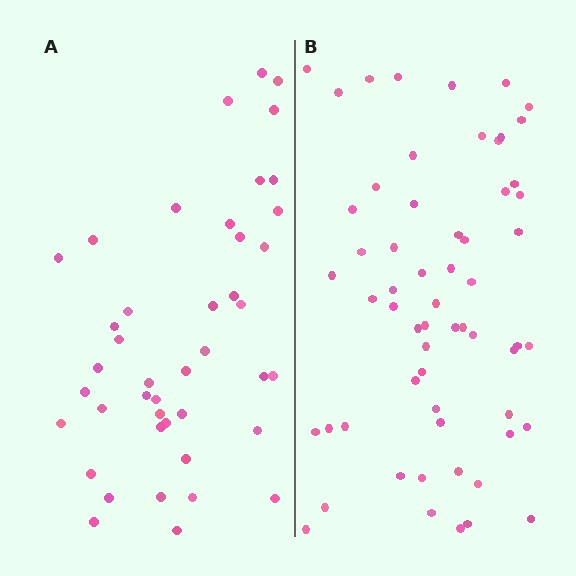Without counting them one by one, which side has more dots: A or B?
Region B (the right region) has more dots.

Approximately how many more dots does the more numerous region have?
Region B has approximately 15 more dots than region A.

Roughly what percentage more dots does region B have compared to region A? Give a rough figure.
About 40% more.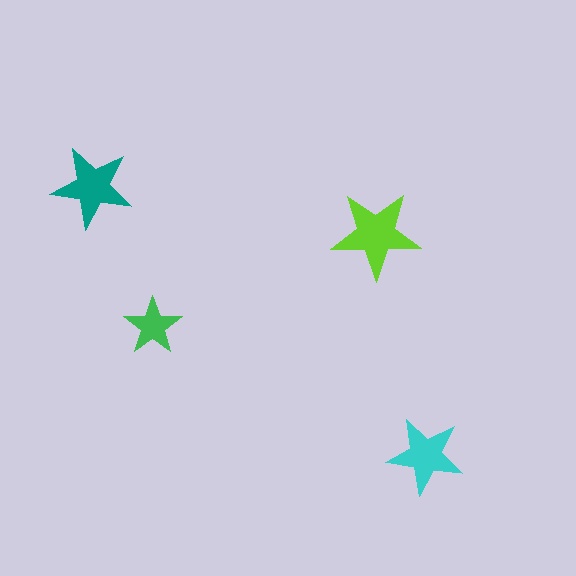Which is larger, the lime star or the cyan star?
The lime one.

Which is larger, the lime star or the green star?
The lime one.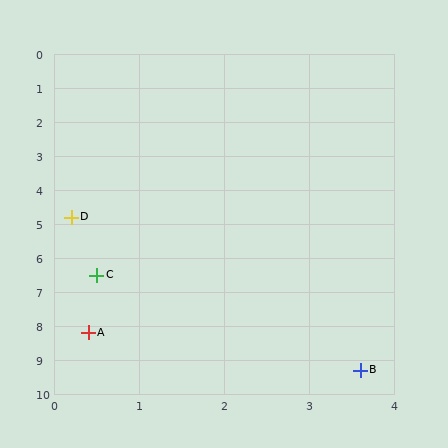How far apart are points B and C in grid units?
Points B and C are about 4.2 grid units apart.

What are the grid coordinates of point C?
Point C is at approximately (0.5, 6.5).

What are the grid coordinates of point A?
Point A is at approximately (0.4, 8.2).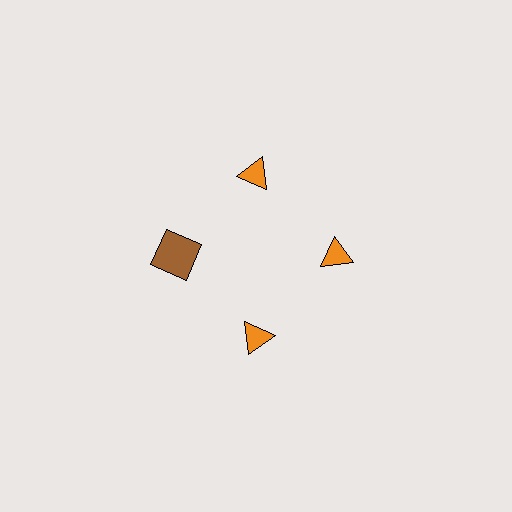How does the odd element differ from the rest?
It differs in both color (brown instead of orange) and shape (square instead of triangle).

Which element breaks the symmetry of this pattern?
The brown square at roughly the 9 o'clock position breaks the symmetry. All other shapes are orange triangles.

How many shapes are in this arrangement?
There are 4 shapes arranged in a ring pattern.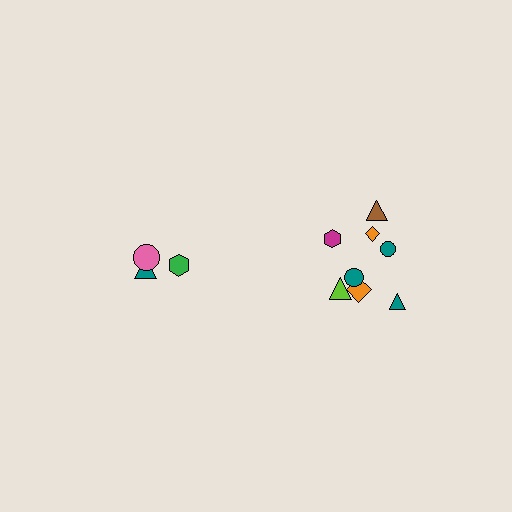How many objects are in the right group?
There are 8 objects.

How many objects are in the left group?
There are 3 objects.